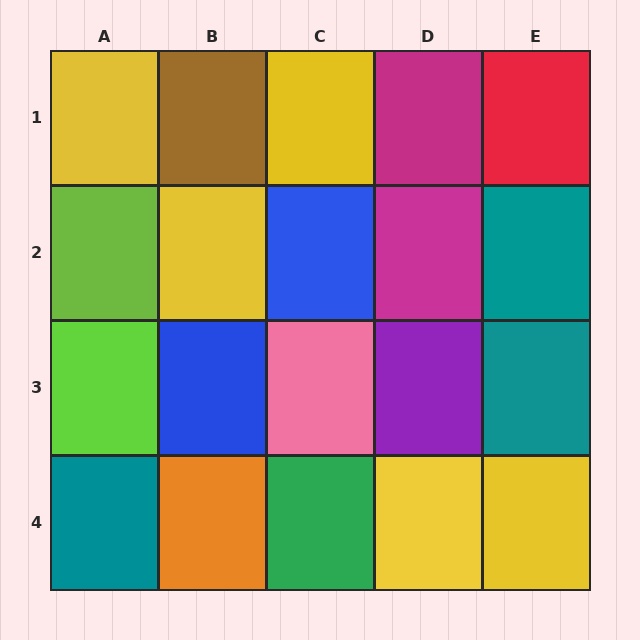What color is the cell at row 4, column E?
Yellow.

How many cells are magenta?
2 cells are magenta.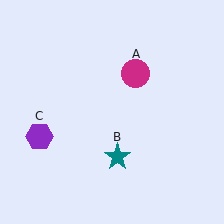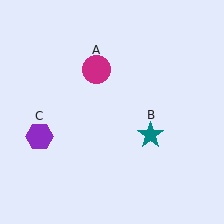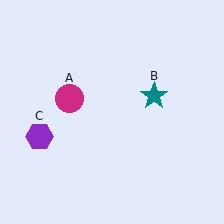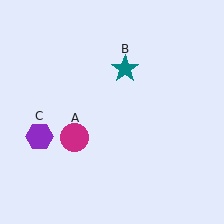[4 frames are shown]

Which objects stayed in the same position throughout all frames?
Purple hexagon (object C) remained stationary.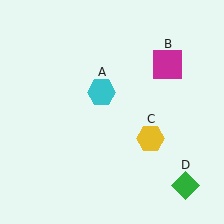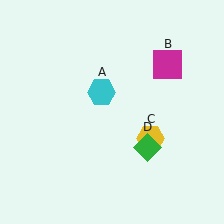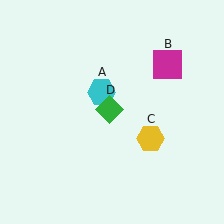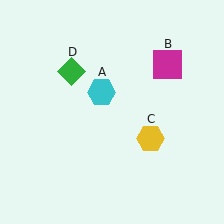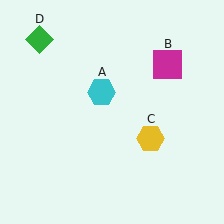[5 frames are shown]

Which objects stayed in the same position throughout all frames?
Cyan hexagon (object A) and magenta square (object B) and yellow hexagon (object C) remained stationary.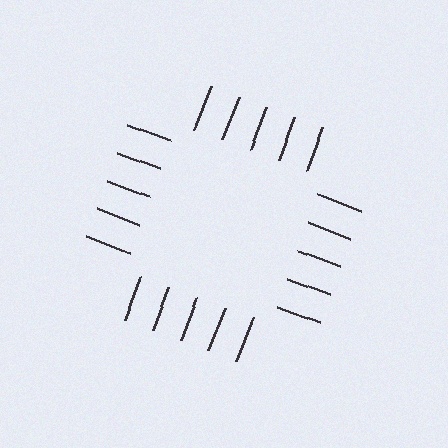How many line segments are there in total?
20 — 5 along each of the 4 edges.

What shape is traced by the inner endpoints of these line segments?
An illusory square — the line segments terminate on its edges but no continuous stroke is drawn.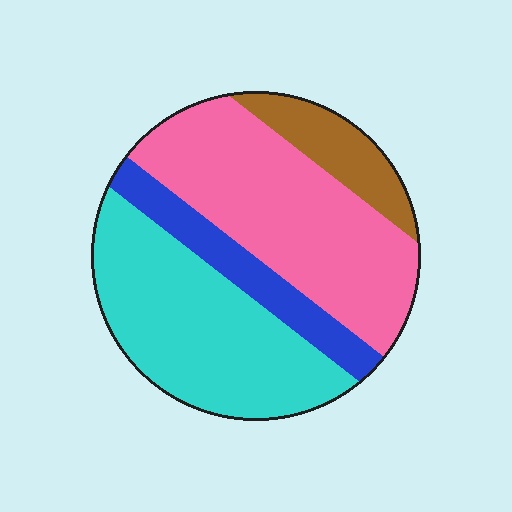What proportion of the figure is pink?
Pink covers roughly 40% of the figure.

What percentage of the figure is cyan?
Cyan covers about 35% of the figure.